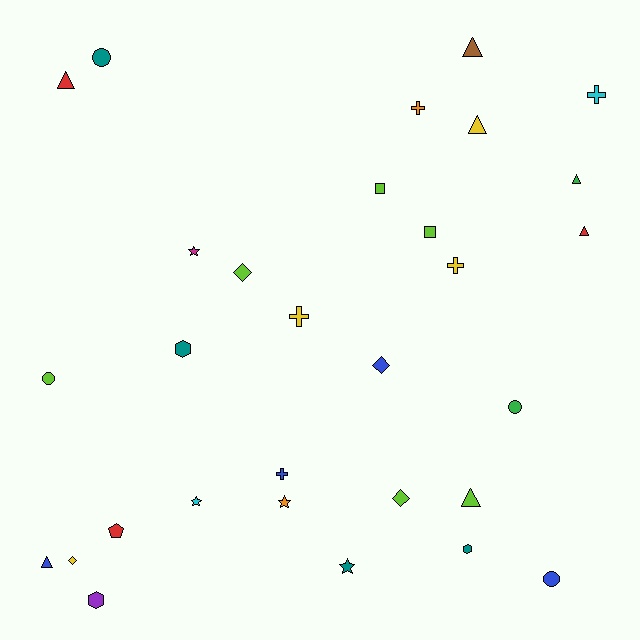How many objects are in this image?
There are 30 objects.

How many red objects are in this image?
There are 3 red objects.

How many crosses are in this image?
There are 5 crosses.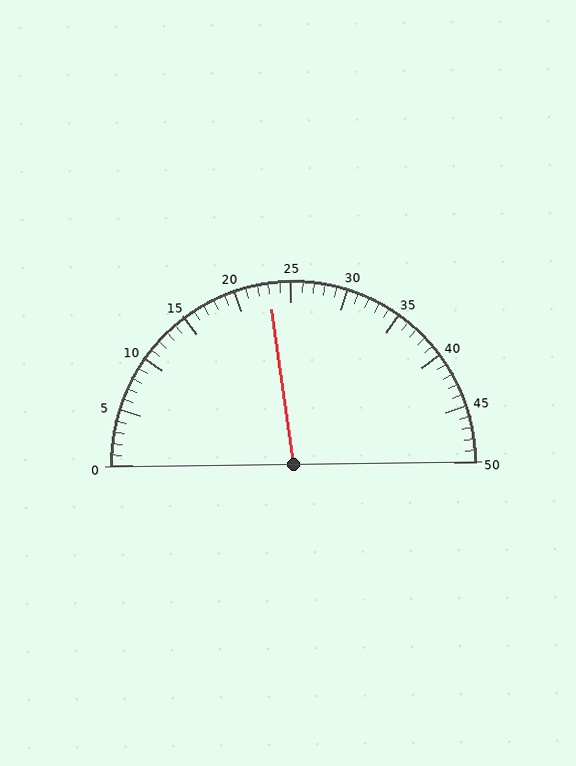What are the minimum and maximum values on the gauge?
The gauge ranges from 0 to 50.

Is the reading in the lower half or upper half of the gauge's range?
The reading is in the lower half of the range (0 to 50).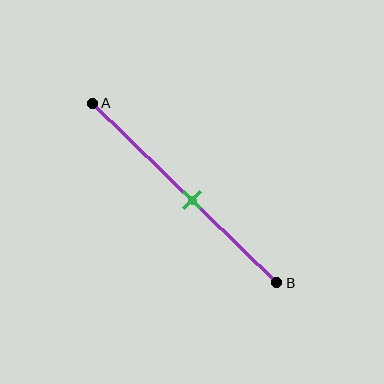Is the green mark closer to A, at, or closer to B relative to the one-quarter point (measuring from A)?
The green mark is closer to point B than the one-quarter point of segment AB.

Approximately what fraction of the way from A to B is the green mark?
The green mark is approximately 55% of the way from A to B.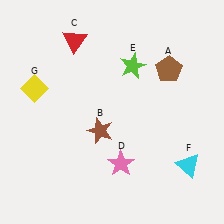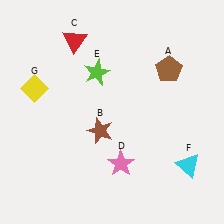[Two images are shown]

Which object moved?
The lime star (E) moved left.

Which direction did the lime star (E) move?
The lime star (E) moved left.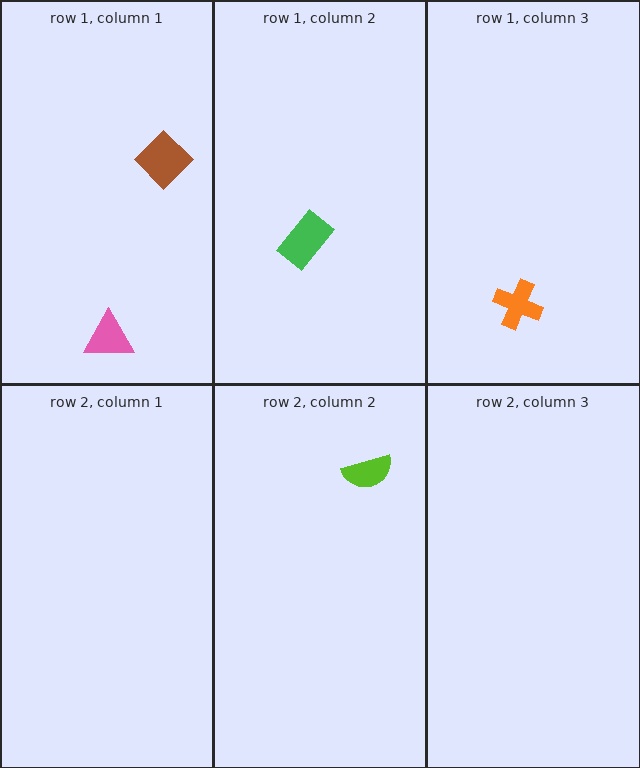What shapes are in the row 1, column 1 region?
The pink triangle, the brown diamond.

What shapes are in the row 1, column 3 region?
The orange cross.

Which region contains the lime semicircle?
The row 2, column 2 region.